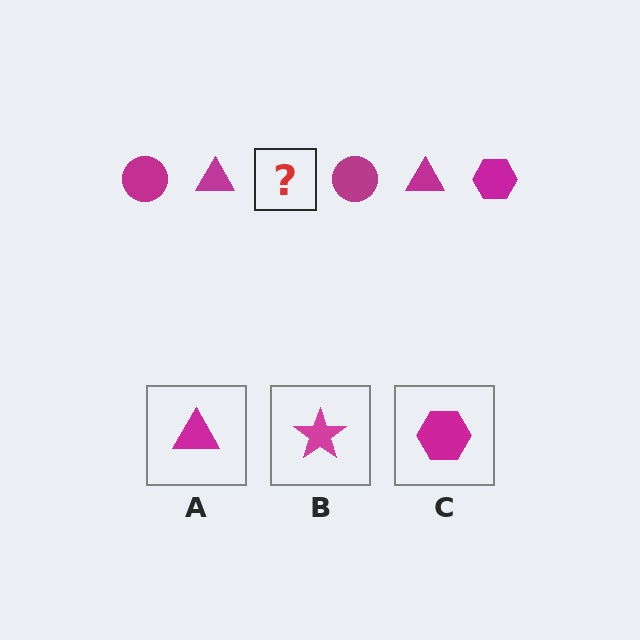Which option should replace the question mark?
Option C.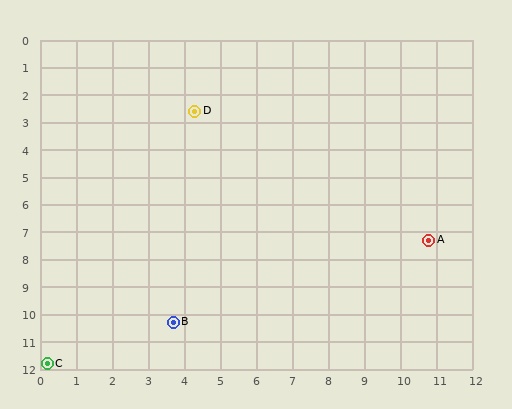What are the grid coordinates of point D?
Point D is at approximately (4.3, 2.6).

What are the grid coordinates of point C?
Point C is at approximately (0.2, 11.8).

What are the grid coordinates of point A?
Point A is at approximately (10.8, 7.3).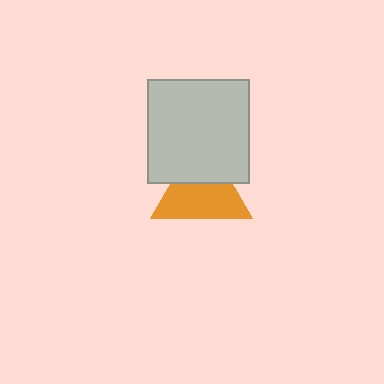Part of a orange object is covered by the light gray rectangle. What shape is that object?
It is a triangle.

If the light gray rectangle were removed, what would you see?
You would see the complete orange triangle.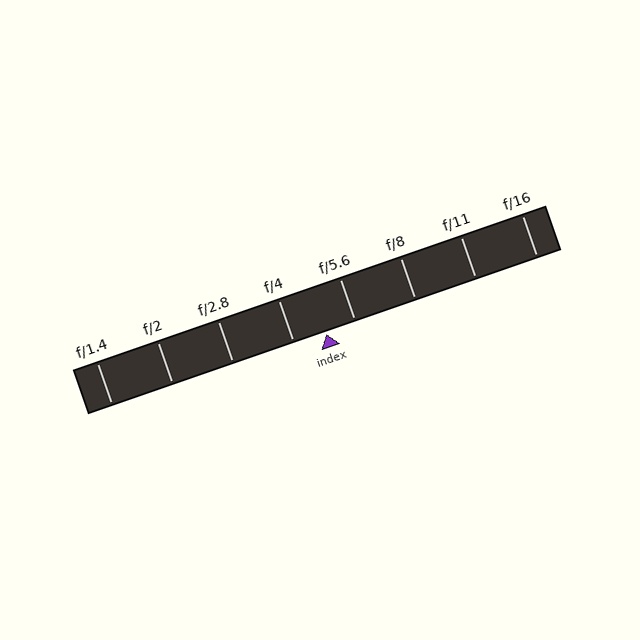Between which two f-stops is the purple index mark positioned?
The index mark is between f/4 and f/5.6.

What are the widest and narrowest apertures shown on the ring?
The widest aperture shown is f/1.4 and the narrowest is f/16.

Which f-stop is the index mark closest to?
The index mark is closest to f/5.6.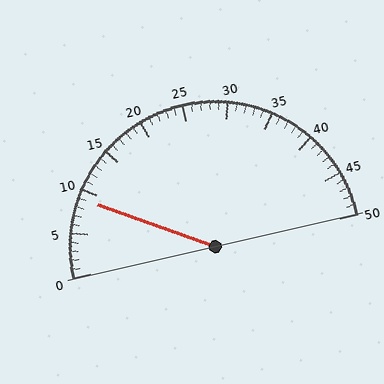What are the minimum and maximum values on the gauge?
The gauge ranges from 0 to 50.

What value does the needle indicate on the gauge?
The needle indicates approximately 9.